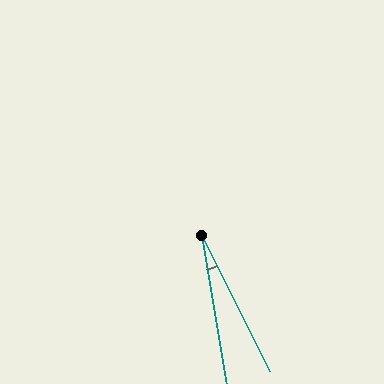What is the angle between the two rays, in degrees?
Approximately 17 degrees.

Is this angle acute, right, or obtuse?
It is acute.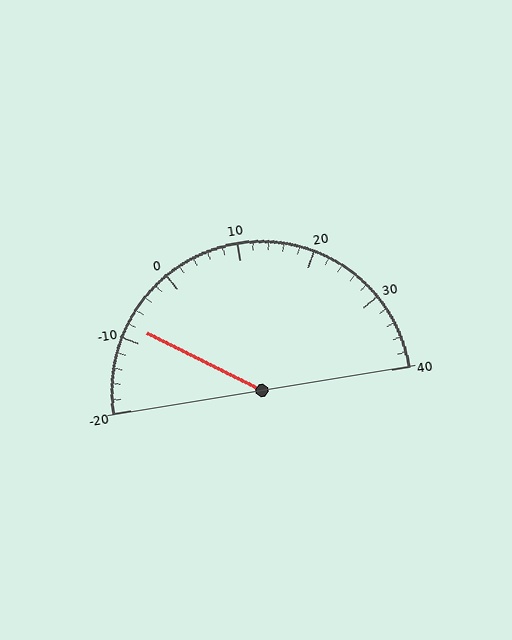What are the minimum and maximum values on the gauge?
The gauge ranges from -20 to 40.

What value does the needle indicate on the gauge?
The needle indicates approximately -8.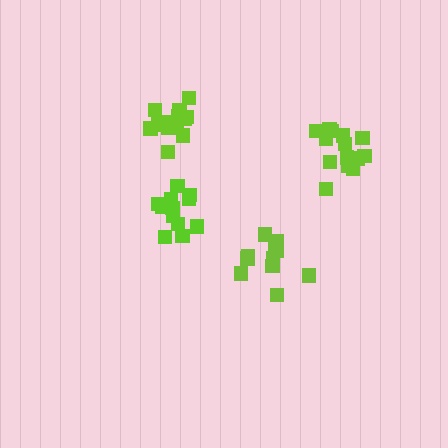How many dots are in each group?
Group 1: 14 dots, Group 2: 16 dots, Group 3: 14 dots, Group 4: 11 dots (55 total).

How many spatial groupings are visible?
There are 4 spatial groupings.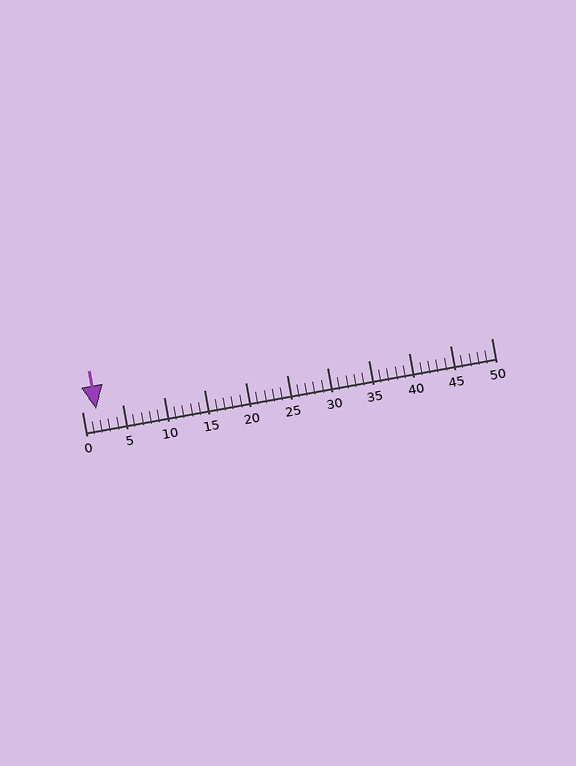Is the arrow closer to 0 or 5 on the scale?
The arrow is closer to 0.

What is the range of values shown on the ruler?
The ruler shows values from 0 to 50.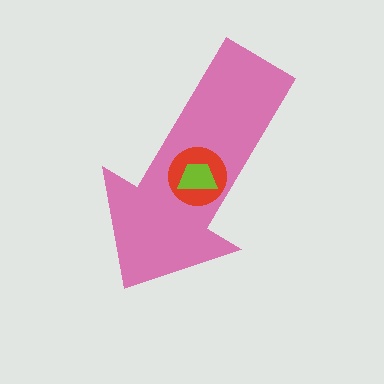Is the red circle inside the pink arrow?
Yes.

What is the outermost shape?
The pink arrow.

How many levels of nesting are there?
3.